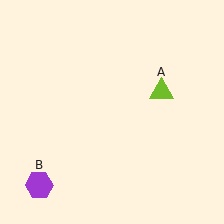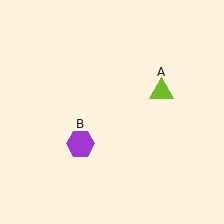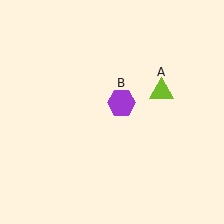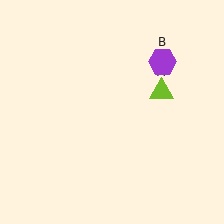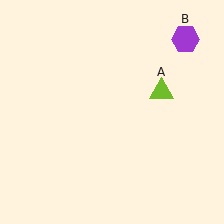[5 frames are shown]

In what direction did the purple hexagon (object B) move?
The purple hexagon (object B) moved up and to the right.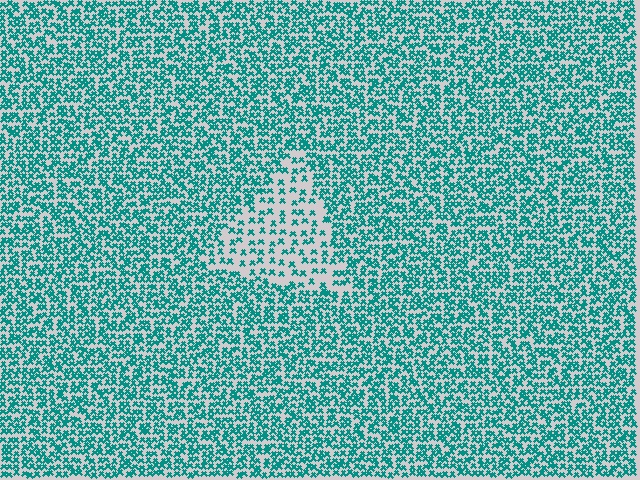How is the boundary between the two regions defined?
The boundary is defined by a change in element density (approximately 2.2x ratio). All elements are the same color, size, and shape.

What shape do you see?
I see a triangle.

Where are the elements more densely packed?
The elements are more densely packed outside the triangle boundary.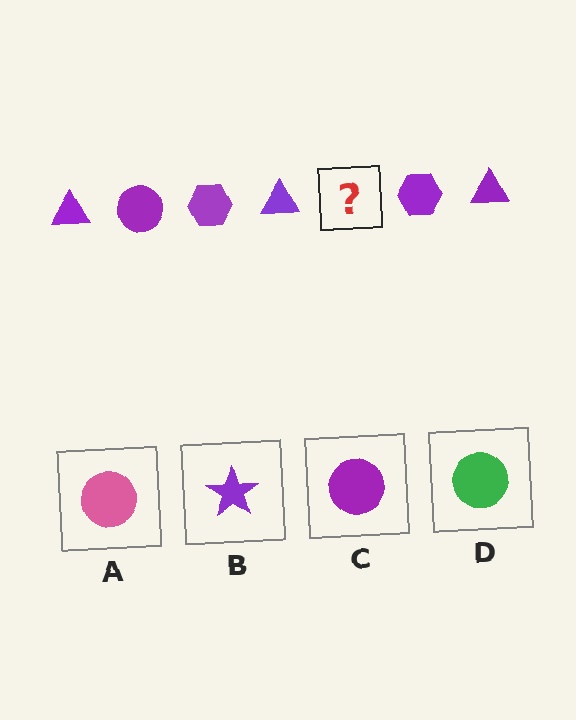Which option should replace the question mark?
Option C.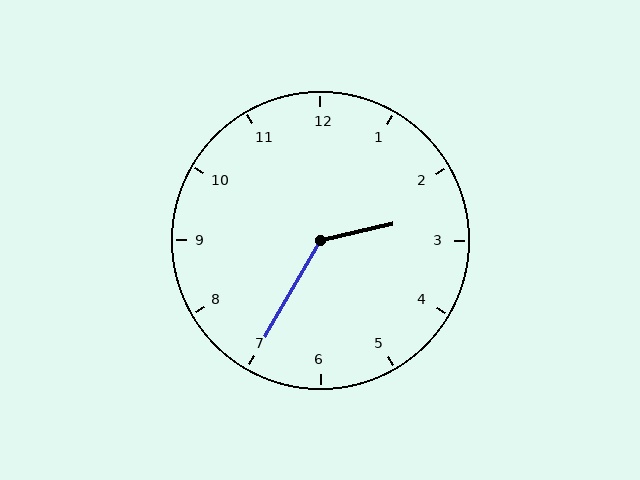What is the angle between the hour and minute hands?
Approximately 132 degrees.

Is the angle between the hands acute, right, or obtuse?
It is obtuse.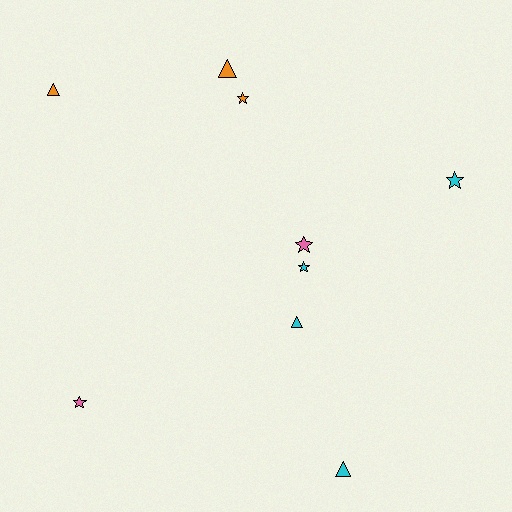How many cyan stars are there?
There are 2 cyan stars.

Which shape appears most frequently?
Star, with 5 objects.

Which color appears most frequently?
Cyan, with 4 objects.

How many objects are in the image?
There are 9 objects.